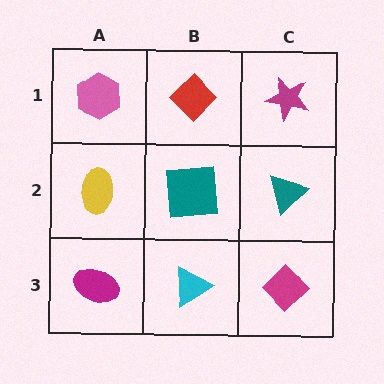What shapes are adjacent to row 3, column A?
A yellow ellipse (row 2, column A), a cyan triangle (row 3, column B).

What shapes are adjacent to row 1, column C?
A teal triangle (row 2, column C), a red diamond (row 1, column B).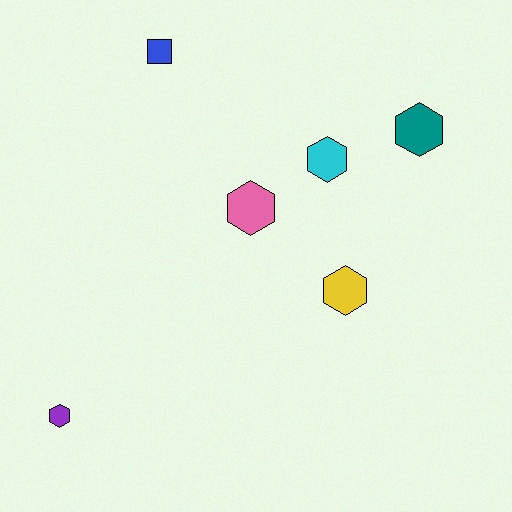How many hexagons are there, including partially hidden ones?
There are 5 hexagons.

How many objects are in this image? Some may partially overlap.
There are 6 objects.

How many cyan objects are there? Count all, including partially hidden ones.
There is 1 cyan object.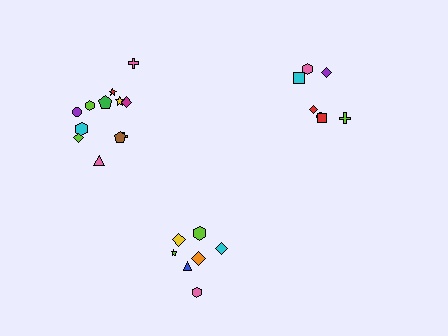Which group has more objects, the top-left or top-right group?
The top-left group.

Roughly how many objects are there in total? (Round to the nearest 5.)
Roughly 25 objects in total.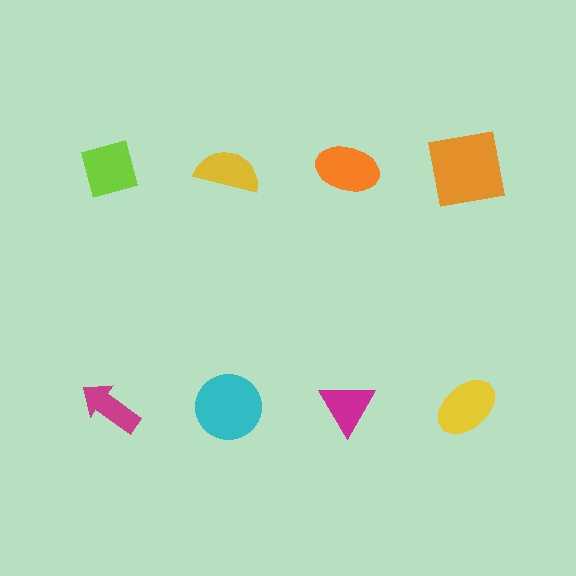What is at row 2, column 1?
A magenta arrow.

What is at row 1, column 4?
An orange square.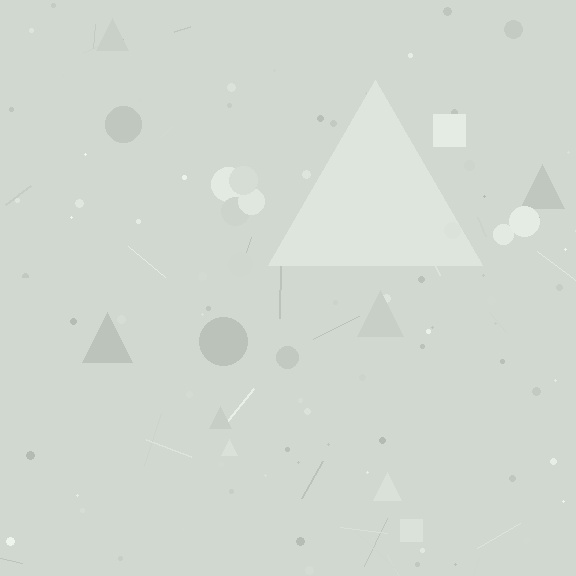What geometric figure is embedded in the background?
A triangle is embedded in the background.